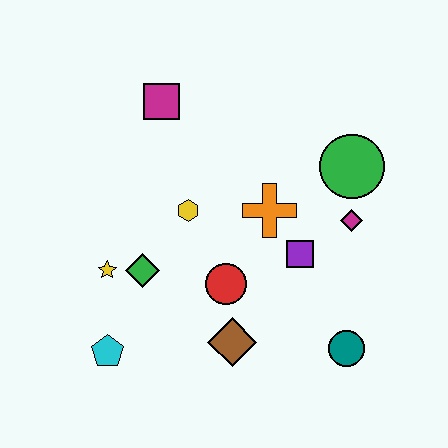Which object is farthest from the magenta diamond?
The cyan pentagon is farthest from the magenta diamond.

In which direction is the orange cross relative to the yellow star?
The orange cross is to the right of the yellow star.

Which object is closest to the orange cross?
The purple square is closest to the orange cross.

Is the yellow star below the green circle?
Yes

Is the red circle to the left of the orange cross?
Yes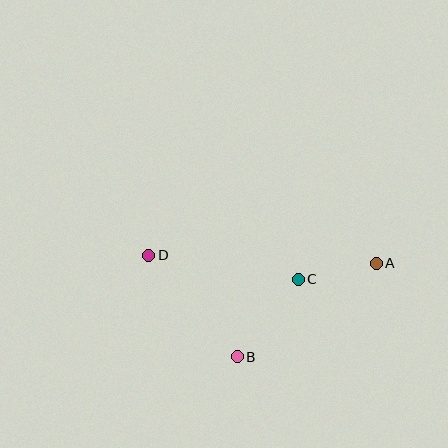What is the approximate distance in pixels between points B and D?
The distance between B and D is approximately 135 pixels.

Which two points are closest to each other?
Points A and C are closest to each other.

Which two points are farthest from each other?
Points A and D are farthest from each other.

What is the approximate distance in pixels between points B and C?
The distance between B and C is approximately 99 pixels.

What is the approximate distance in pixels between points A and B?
The distance between A and B is approximately 168 pixels.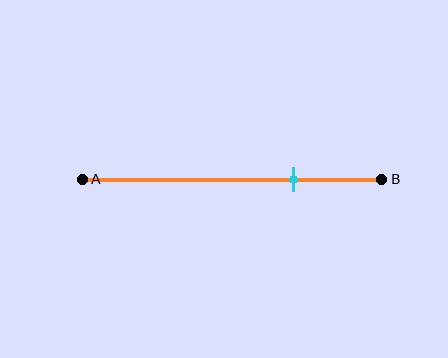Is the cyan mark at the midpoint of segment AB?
No, the mark is at about 70% from A, not at the 50% midpoint.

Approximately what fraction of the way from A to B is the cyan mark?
The cyan mark is approximately 70% of the way from A to B.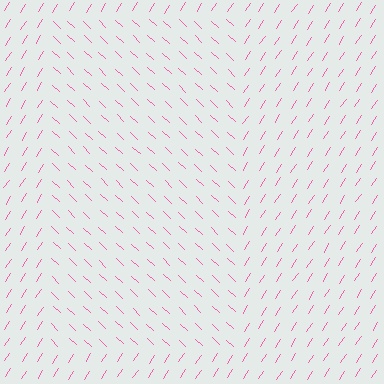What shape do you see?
I see a rectangle.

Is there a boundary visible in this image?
Yes, there is a texture boundary formed by a change in line orientation.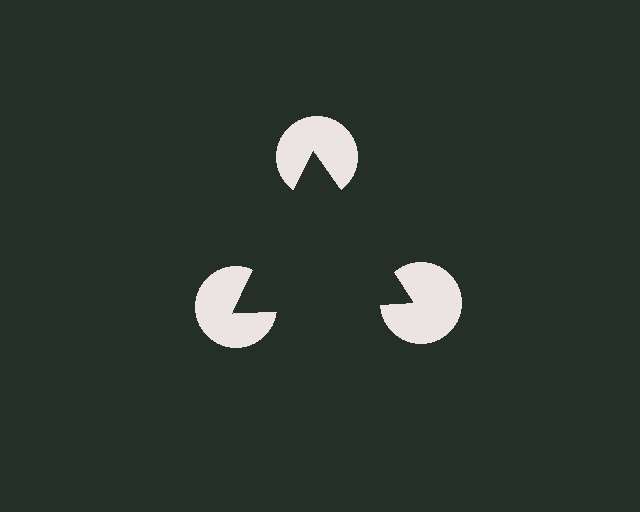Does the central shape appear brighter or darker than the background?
It typically appears slightly darker than the background, even though no actual brightness change is drawn.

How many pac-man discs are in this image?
There are 3 — one at each vertex of the illusory triangle.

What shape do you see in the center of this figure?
An illusory triangle — its edges are inferred from the aligned wedge cuts in the pac-man discs, not physically drawn.